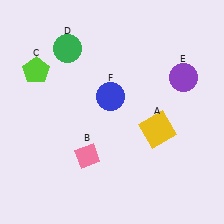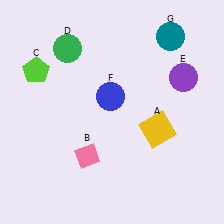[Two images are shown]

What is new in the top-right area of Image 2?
A teal circle (G) was added in the top-right area of Image 2.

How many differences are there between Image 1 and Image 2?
There is 1 difference between the two images.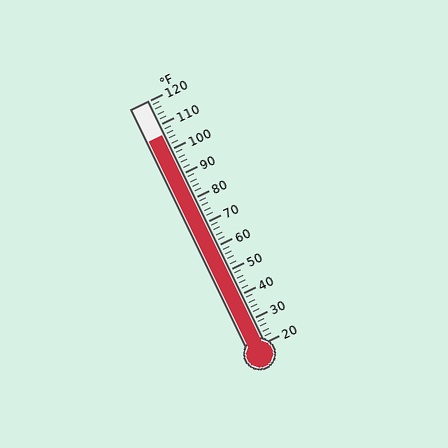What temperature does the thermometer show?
The thermometer shows approximately 106°F.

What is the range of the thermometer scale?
The thermometer scale ranges from 20°F to 120°F.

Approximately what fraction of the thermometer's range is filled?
The thermometer is filled to approximately 85% of its range.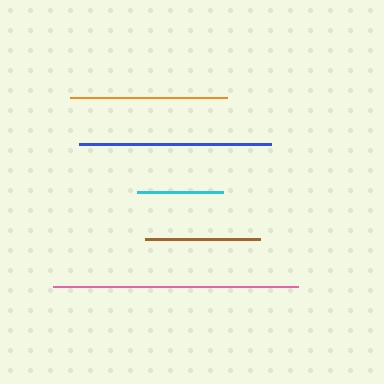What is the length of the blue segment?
The blue segment is approximately 191 pixels long.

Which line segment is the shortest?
The cyan line is the shortest at approximately 86 pixels.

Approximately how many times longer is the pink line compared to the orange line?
The pink line is approximately 1.6 times the length of the orange line.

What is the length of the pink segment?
The pink segment is approximately 245 pixels long.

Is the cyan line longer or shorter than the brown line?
The brown line is longer than the cyan line.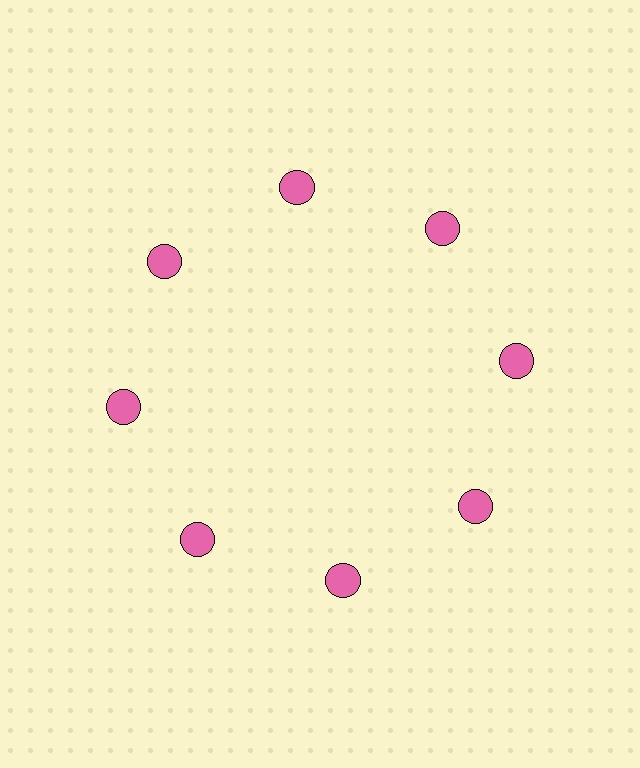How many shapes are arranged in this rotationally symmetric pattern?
There are 8 shapes, arranged in 8 groups of 1.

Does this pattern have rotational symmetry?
Yes, this pattern has 8-fold rotational symmetry. It looks the same after rotating 45 degrees around the center.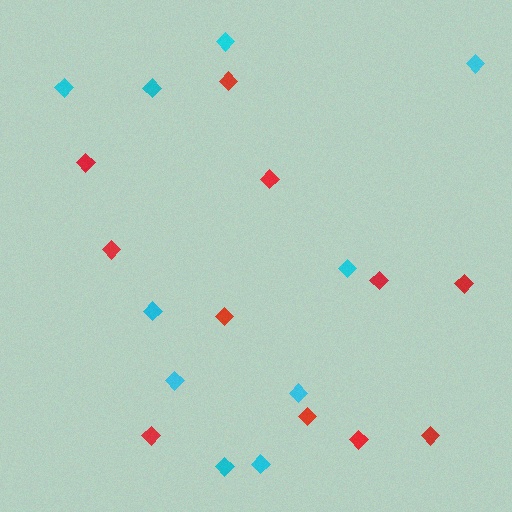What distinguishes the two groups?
There are 2 groups: one group of cyan diamonds (10) and one group of red diamonds (11).